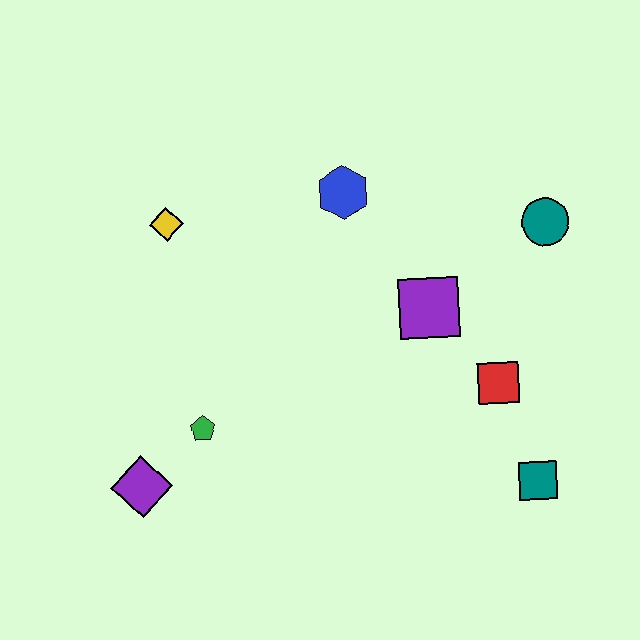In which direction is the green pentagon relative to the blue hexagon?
The green pentagon is below the blue hexagon.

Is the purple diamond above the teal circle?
No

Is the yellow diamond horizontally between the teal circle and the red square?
No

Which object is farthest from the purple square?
The purple diamond is farthest from the purple square.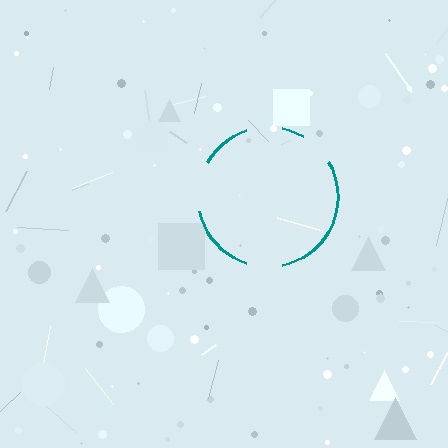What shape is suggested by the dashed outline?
The dashed outline suggests a circle.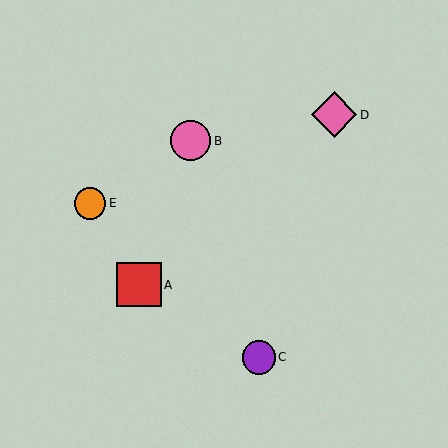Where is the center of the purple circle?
The center of the purple circle is at (259, 357).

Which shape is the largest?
The pink diamond (labeled D) is the largest.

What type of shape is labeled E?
Shape E is an orange circle.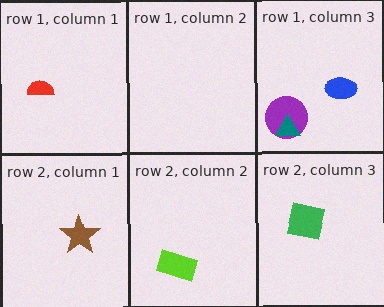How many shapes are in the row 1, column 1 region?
1.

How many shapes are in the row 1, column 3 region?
3.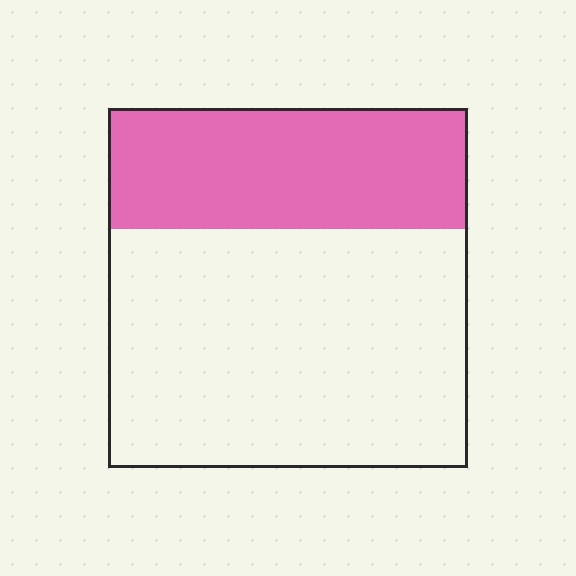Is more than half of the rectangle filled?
No.